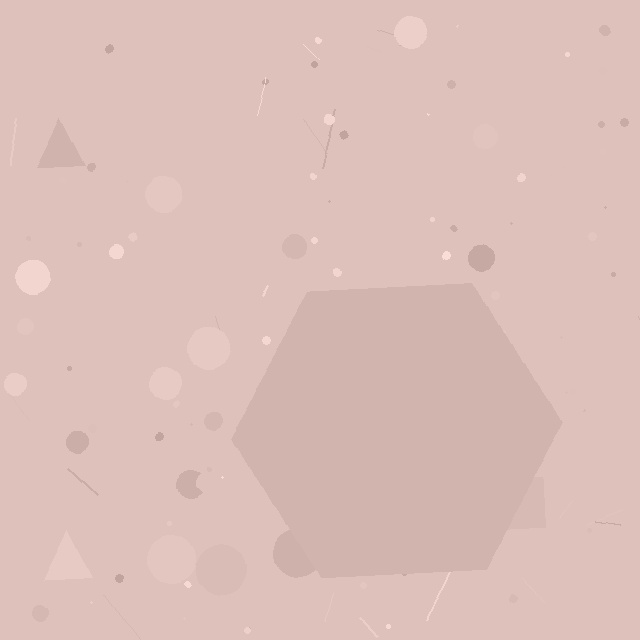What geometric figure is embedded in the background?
A hexagon is embedded in the background.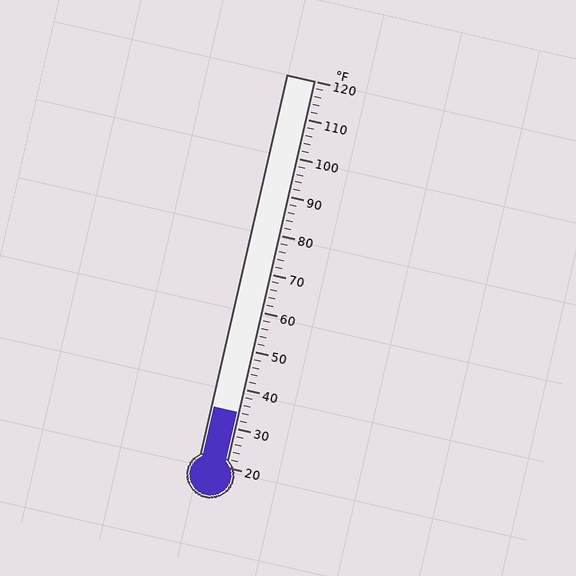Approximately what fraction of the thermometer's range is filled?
The thermometer is filled to approximately 15% of its range.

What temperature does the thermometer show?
The thermometer shows approximately 34°F.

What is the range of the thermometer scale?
The thermometer scale ranges from 20°F to 120°F.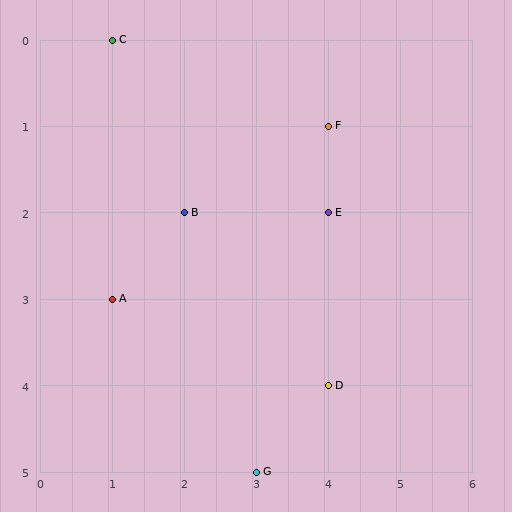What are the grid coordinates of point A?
Point A is at grid coordinates (1, 3).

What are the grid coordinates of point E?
Point E is at grid coordinates (4, 2).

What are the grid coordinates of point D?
Point D is at grid coordinates (4, 4).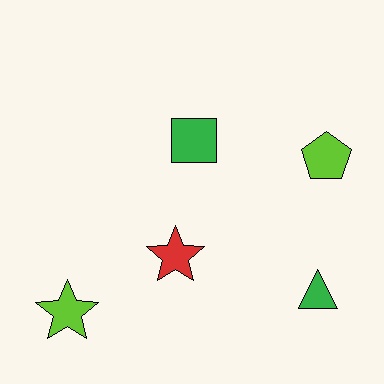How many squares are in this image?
There is 1 square.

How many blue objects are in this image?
There are no blue objects.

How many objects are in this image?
There are 5 objects.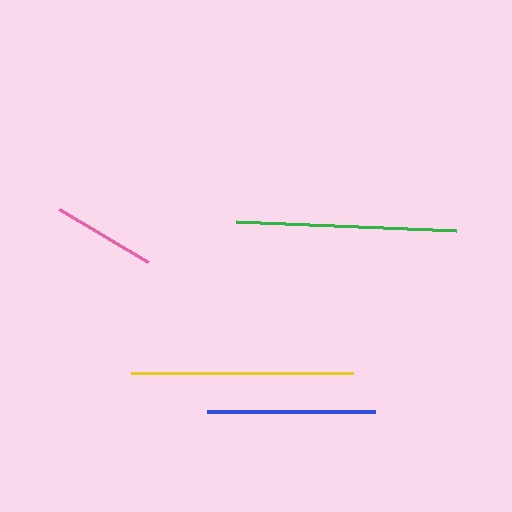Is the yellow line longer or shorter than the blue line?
The yellow line is longer than the blue line.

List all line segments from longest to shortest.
From longest to shortest: yellow, green, blue, pink.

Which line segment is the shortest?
The pink line is the shortest at approximately 103 pixels.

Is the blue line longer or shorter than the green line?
The green line is longer than the blue line.